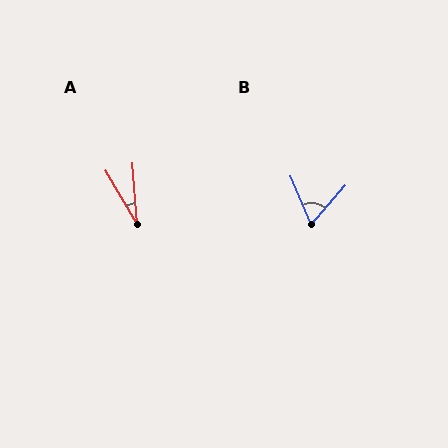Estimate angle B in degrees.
Approximately 65 degrees.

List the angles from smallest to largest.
A (27°), B (65°).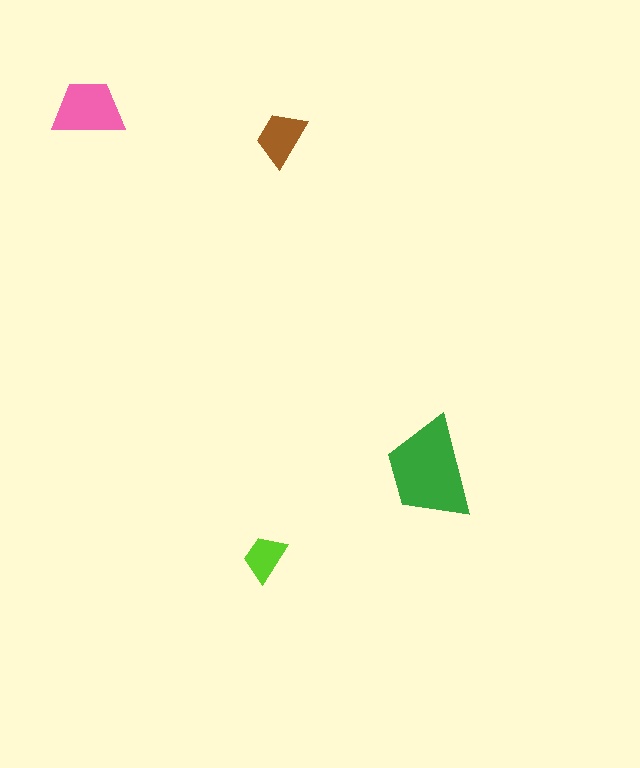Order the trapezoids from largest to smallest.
the green one, the pink one, the brown one, the lime one.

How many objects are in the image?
There are 4 objects in the image.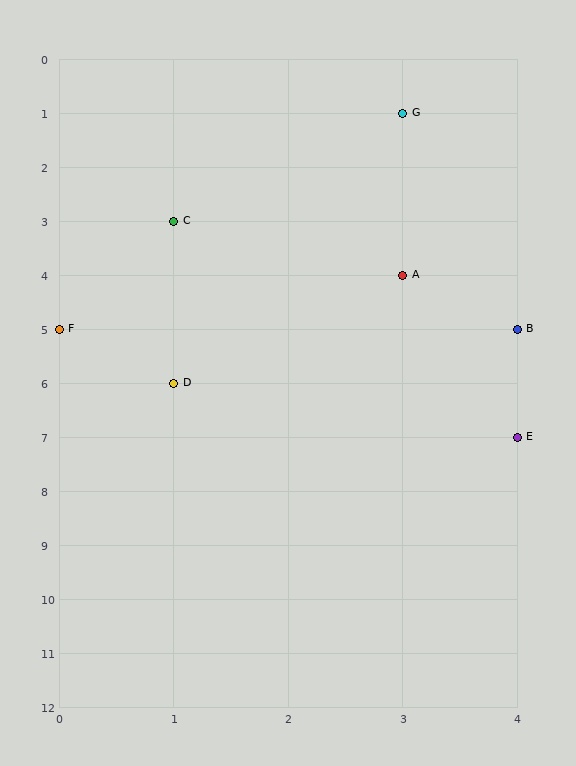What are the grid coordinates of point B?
Point B is at grid coordinates (4, 5).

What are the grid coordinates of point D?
Point D is at grid coordinates (1, 6).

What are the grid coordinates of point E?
Point E is at grid coordinates (4, 7).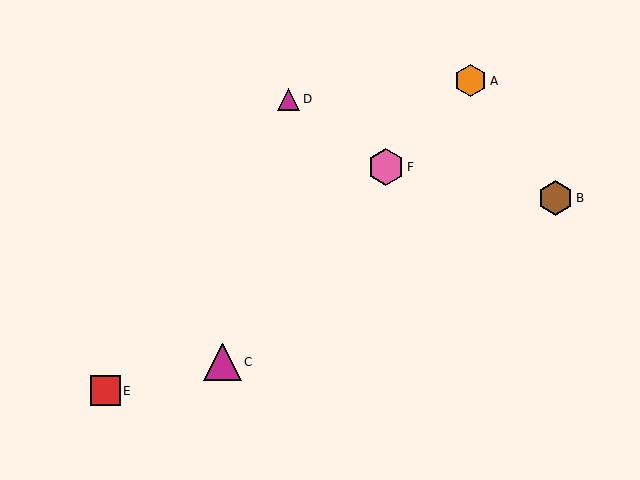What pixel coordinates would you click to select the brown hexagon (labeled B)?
Click at (555, 198) to select the brown hexagon B.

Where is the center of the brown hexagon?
The center of the brown hexagon is at (555, 198).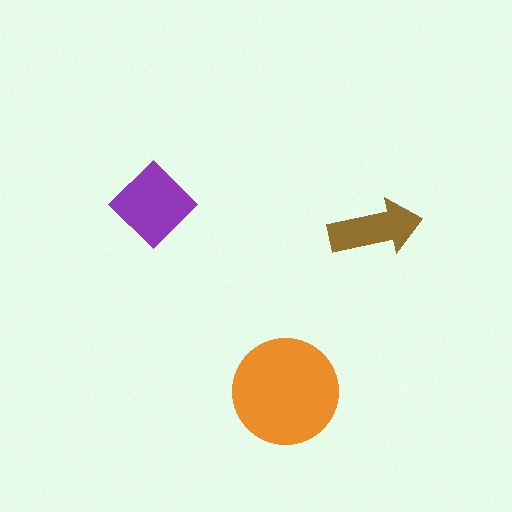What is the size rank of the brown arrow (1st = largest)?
3rd.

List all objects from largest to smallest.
The orange circle, the purple diamond, the brown arrow.